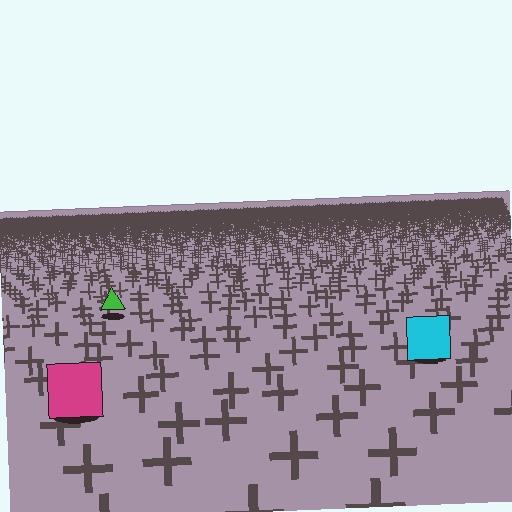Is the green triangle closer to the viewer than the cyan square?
No. The cyan square is closer — you can tell from the texture gradient: the ground texture is coarser near it.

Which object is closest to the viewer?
The magenta square is closest. The texture marks near it are larger and more spread out.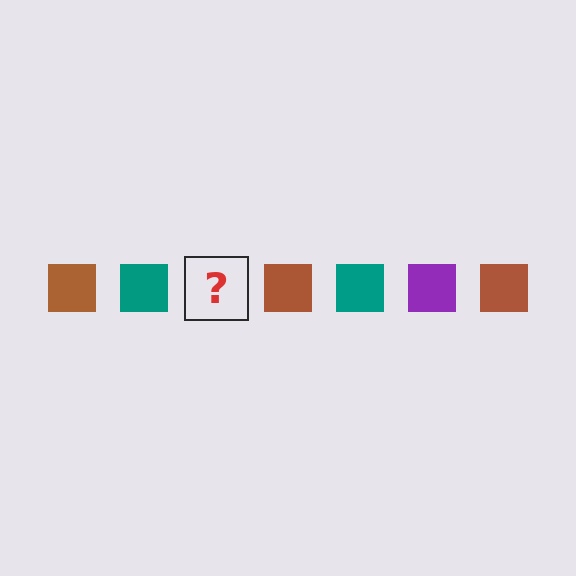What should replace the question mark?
The question mark should be replaced with a purple square.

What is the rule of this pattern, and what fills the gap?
The rule is that the pattern cycles through brown, teal, purple squares. The gap should be filled with a purple square.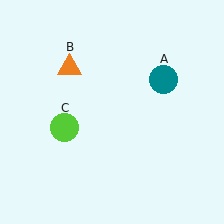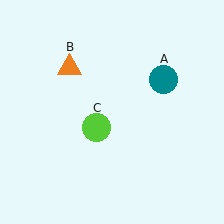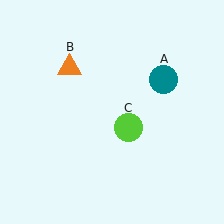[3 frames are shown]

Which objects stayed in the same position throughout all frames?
Teal circle (object A) and orange triangle (object B) remained stationary.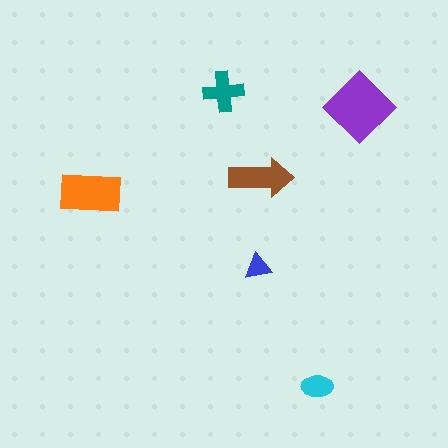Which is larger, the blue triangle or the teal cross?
The teal cross.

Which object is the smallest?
The blue triangle.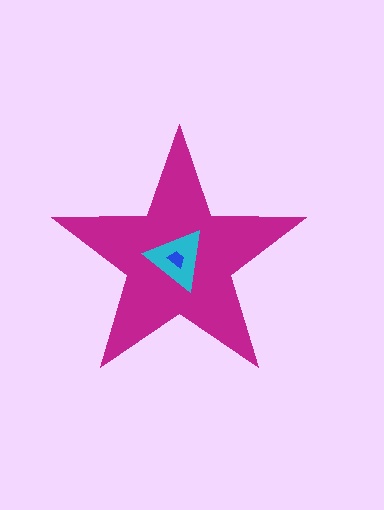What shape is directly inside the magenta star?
The cyan triangle.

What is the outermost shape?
The magenta star.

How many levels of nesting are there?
3.